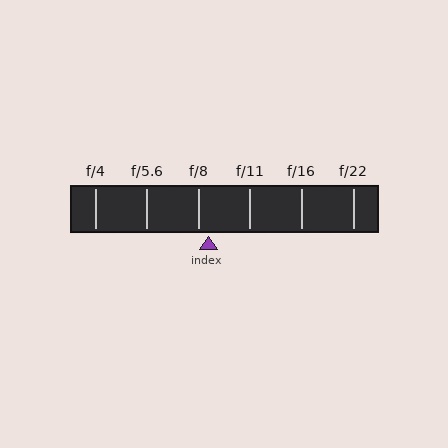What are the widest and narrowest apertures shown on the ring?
The widest aperture shown is f/4 and the narrowest is f/22.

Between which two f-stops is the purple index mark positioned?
The index mark is between f/8 and f/11.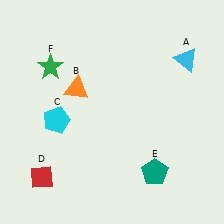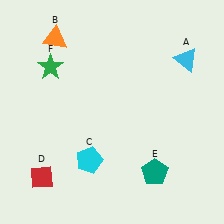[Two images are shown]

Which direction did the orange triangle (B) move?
The orange triangle (B) moved up.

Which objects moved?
The objects that moved are: the orange triangle (B), the cyan pentagon (C).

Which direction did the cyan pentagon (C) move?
The cyan pentagon (C) moved down.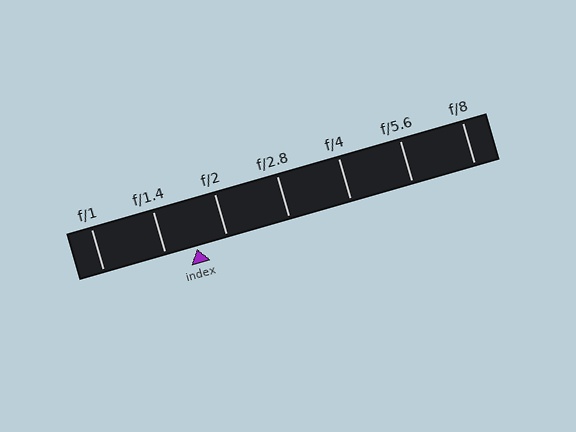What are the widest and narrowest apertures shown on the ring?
The widest aperture shown is f/1 and the narrowest is f/8.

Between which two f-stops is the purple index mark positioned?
The index mark is between f/1.4 and f/2.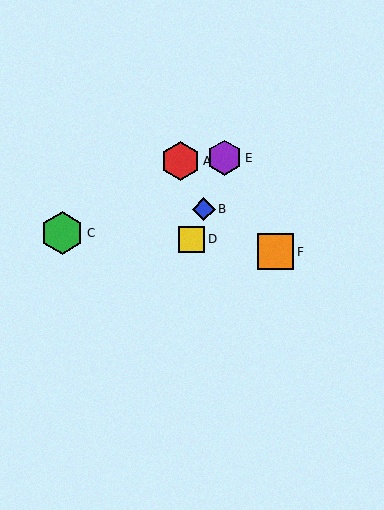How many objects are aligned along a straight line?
3 objects (B, D, E) are aligned along a straight line.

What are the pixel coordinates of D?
Object D is at (192, 239).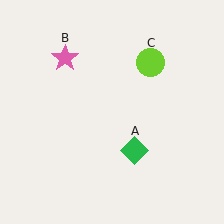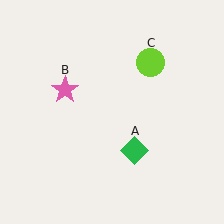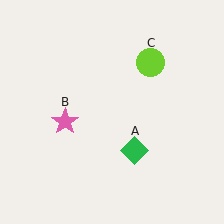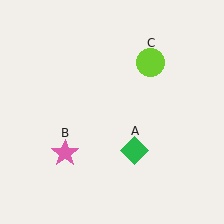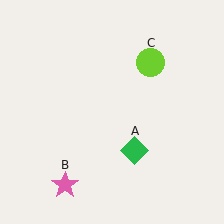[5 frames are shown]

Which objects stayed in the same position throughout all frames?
Green diamond (object A) and lime circle (object C) remained stationary.